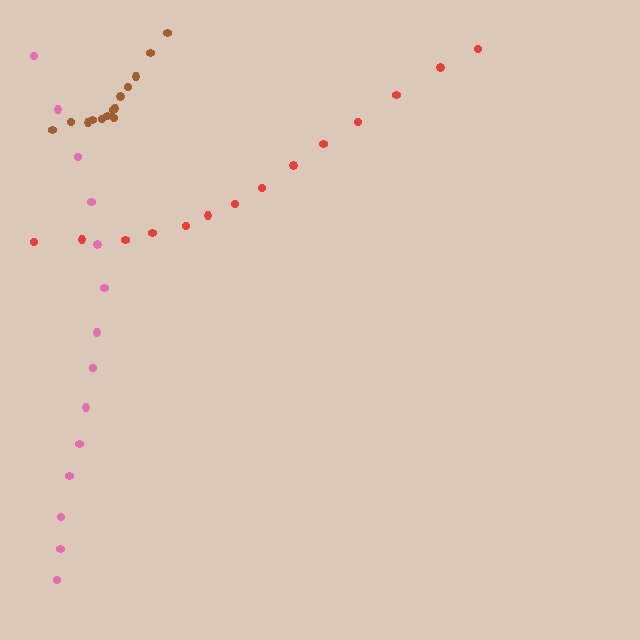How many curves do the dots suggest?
There are 3 distinct paths.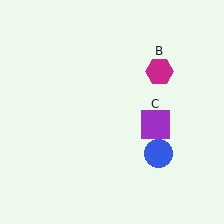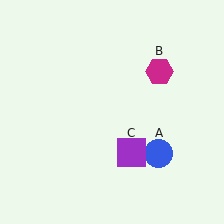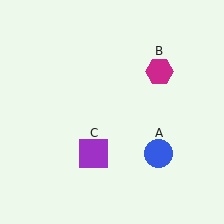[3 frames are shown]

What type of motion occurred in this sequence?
The purple square (object C) rotated clockwise around the center of the scene.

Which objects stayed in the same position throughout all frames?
Blue circle (object A) and magenta hexagon (object B) remained stationary.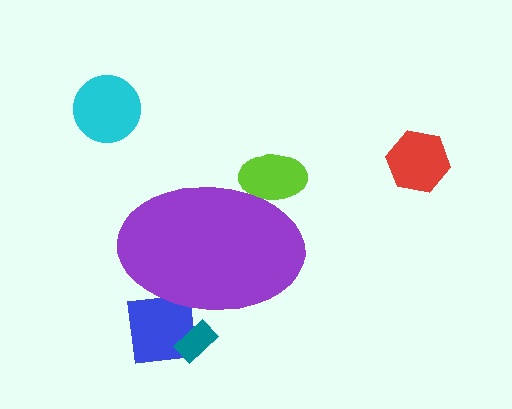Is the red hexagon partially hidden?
No, the red hexagon is fully visible.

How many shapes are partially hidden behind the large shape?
3 shapes are partially hidden.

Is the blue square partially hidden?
Yes, the blue square is partially hidden behind the purple ellipse.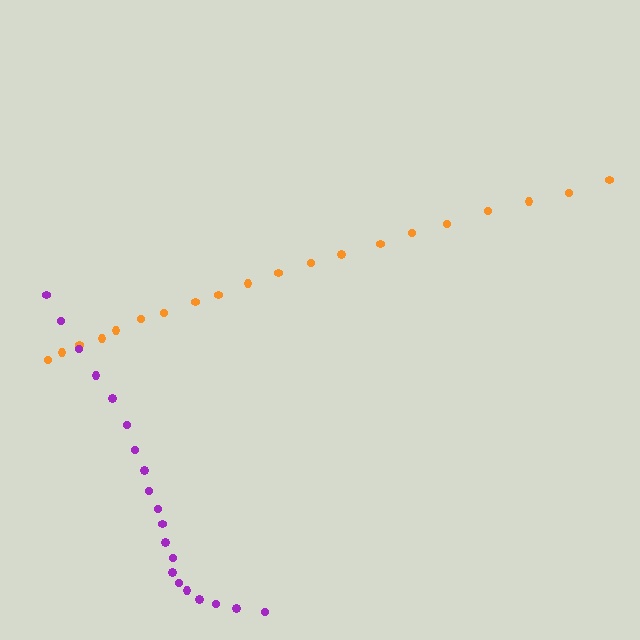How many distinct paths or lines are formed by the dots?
There are 2 distinct paths.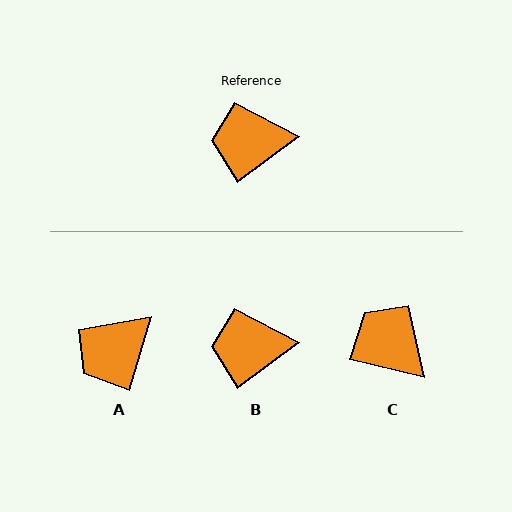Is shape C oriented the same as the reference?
No, it is off by about 50 degrees.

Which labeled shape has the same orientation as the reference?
B.